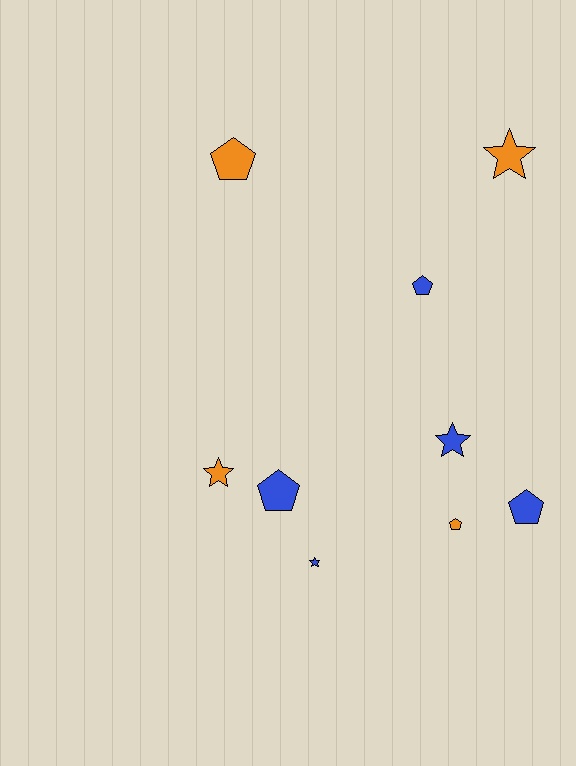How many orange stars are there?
There are 2 orange stars.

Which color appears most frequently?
Blue, with 5 objects.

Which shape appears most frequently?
Pentagon, with 5 objects.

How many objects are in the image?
There are 9 objects.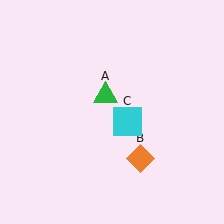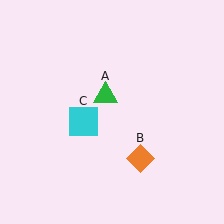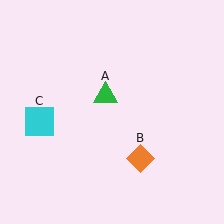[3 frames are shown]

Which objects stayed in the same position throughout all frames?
Green triangle (object A) and orange diamond (object B) remained stationary.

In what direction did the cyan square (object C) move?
The cyan square (object C) moved left.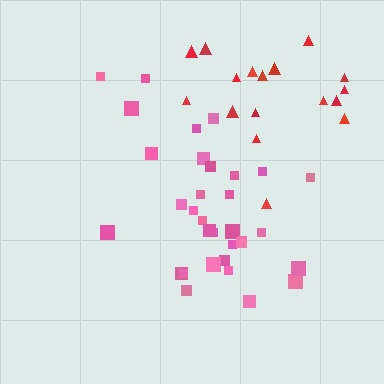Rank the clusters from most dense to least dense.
pink, red.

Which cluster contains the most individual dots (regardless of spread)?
Pink (33).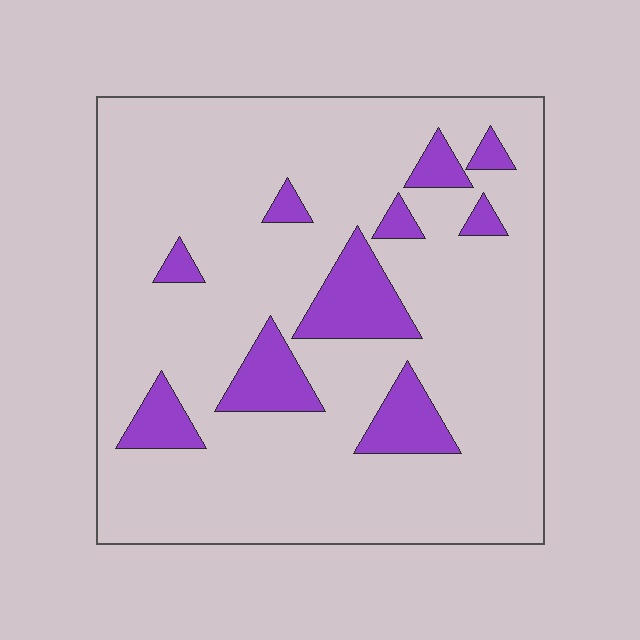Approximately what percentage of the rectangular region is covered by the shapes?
Approximately 15%.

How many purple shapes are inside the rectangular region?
10.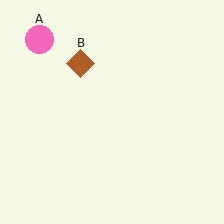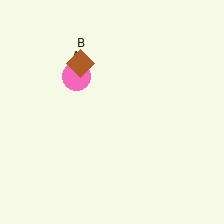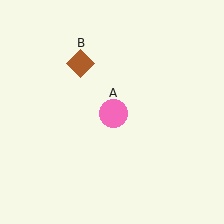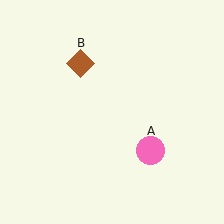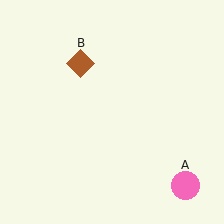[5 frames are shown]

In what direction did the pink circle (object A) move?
The pink circle (object A) moved down and to the right.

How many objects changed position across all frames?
1 object changed position: pink circle (object A).